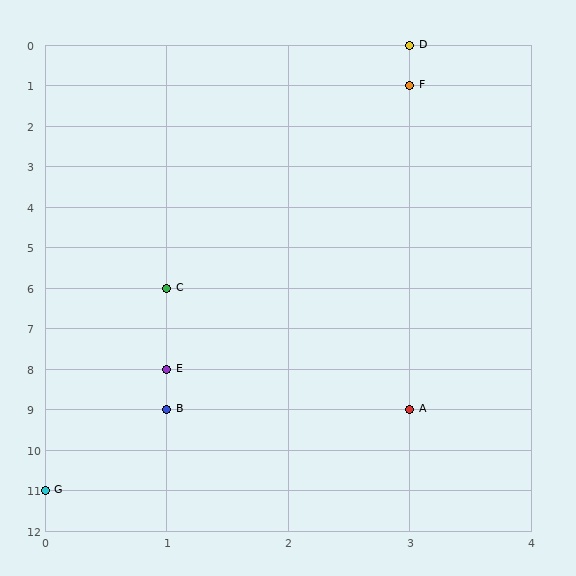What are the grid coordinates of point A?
Point A is at grid coordinates (3, 9).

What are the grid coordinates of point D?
Point D is at grid coordinates (3, 0).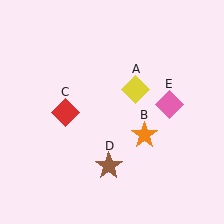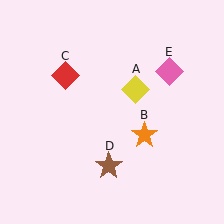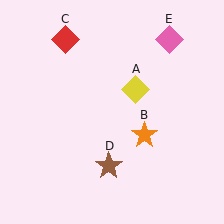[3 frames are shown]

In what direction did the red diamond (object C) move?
The red diamond (object C) moved up.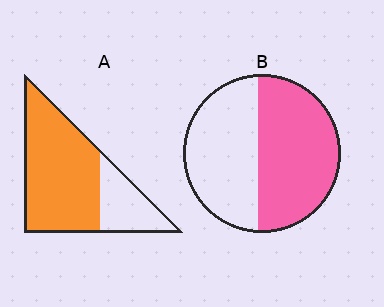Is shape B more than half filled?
Roughly half.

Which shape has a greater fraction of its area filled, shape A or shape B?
Shape A.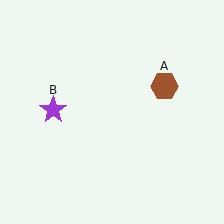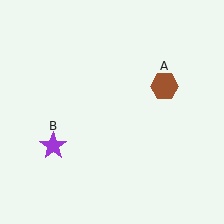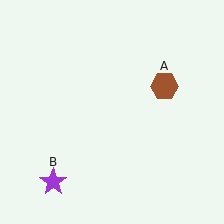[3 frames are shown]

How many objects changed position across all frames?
1 object changed position: purple star (object B).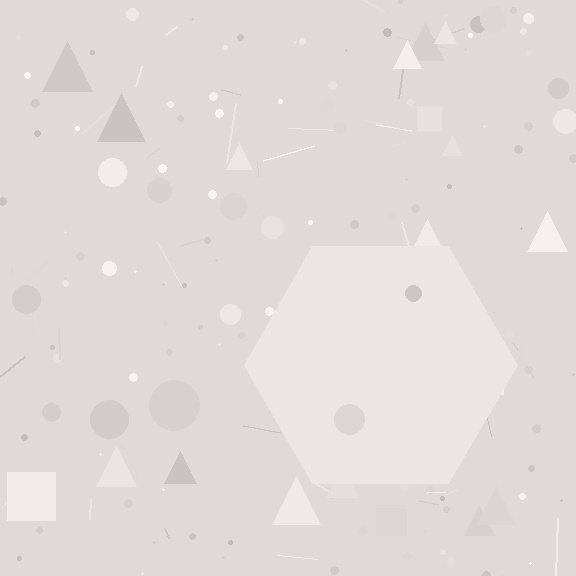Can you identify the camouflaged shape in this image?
The camouflaged shape is a hexagon.